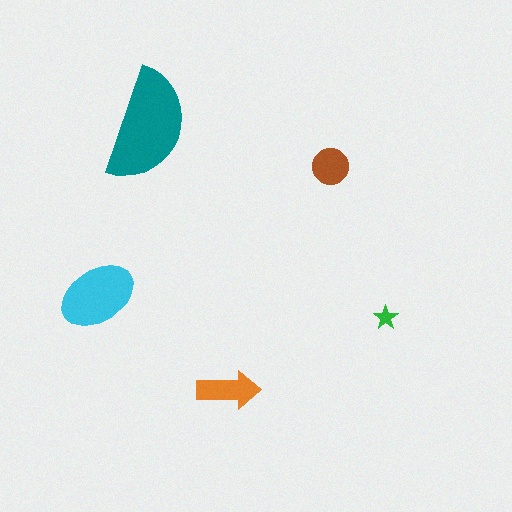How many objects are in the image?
There are 5 objects in the image.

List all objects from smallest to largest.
The green star, the brown circle, the orange arrow, the cyan ellipse, the teal semicircle.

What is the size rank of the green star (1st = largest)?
5th.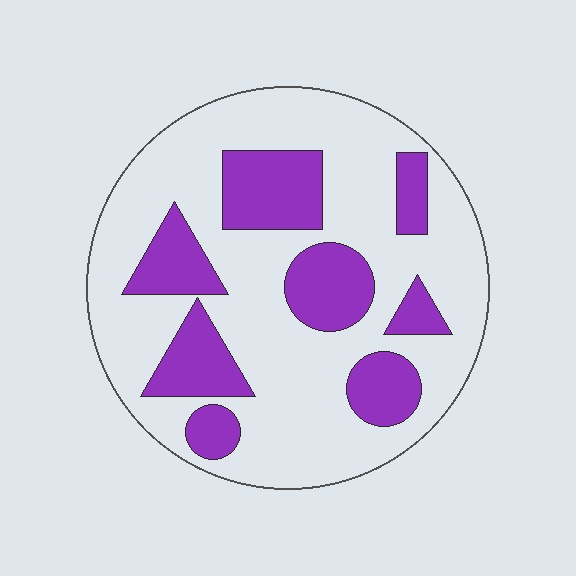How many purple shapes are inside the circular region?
8.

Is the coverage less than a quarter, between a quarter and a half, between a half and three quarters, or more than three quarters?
Between a quarter and a half.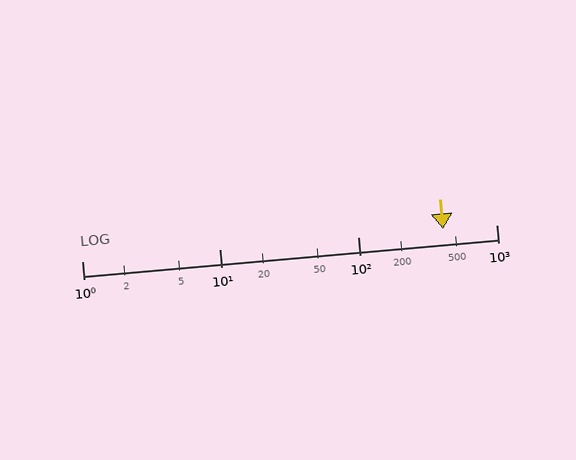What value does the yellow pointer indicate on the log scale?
The pointer indicates approximately 410.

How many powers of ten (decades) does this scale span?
The scale spans 3 decades, from 1 to 1000.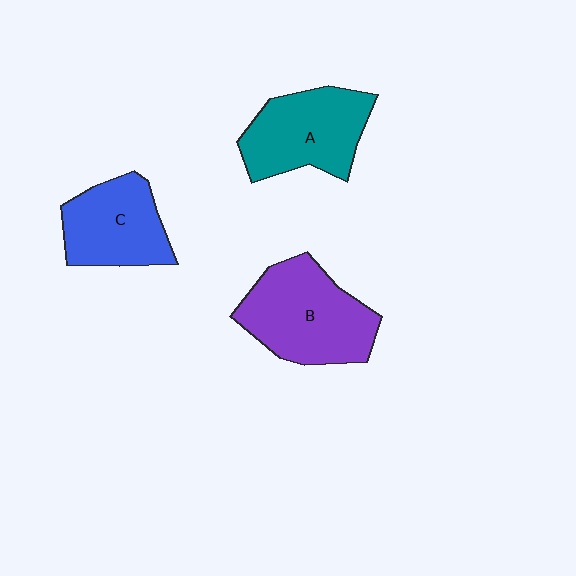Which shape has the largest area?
Shape B (purple).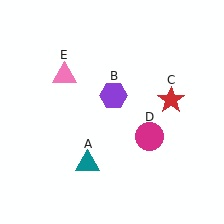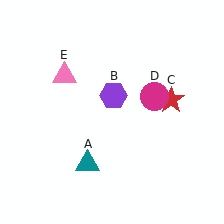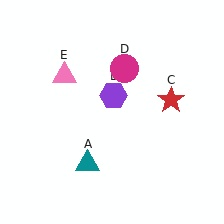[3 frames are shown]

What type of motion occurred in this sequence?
The magenta circle (object D) rotated counterclockwise around the center of the scene.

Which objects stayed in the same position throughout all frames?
Teal triangle (object A) and purple hexagon (object B) and red star (object C) and pink triangle (object E) remained stationary.